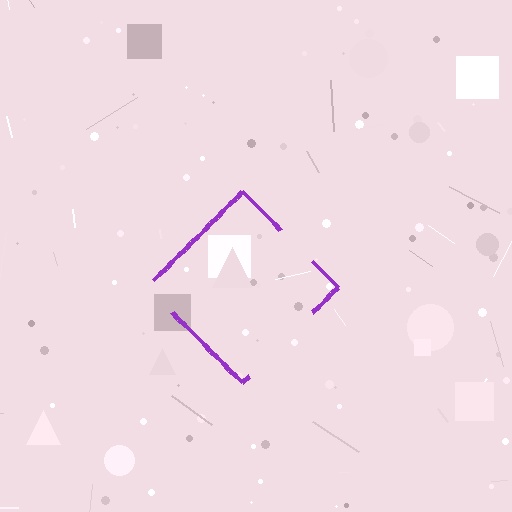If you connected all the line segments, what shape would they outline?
They would outline a diamond.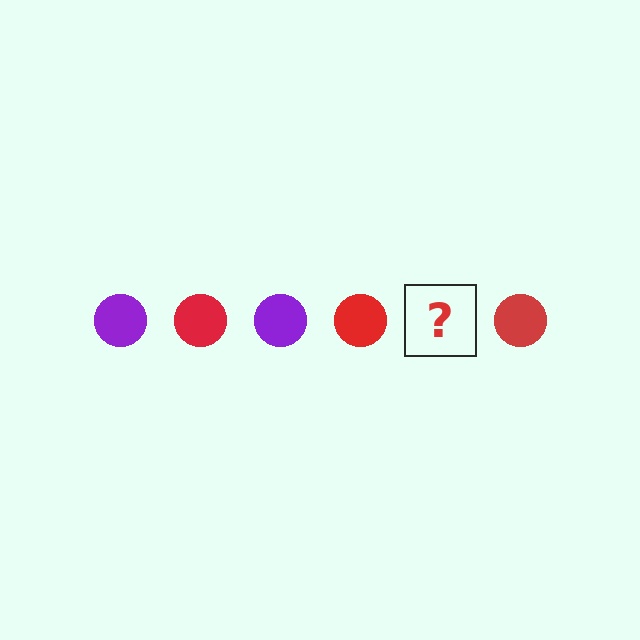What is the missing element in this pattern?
The missing element is a purple circle.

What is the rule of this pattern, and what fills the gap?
The rule is that the pattern cycles through purple, red circles. The gap should be filled with a purple circle.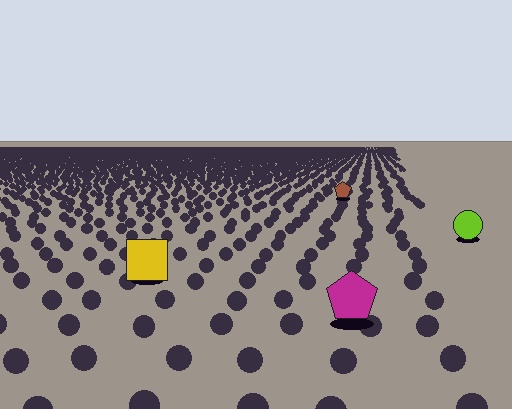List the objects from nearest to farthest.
From nearest to farthest: the magenta pentagon, the yellow square, the lime circle, the brown pentagon.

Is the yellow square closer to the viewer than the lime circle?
Yes. The yellow square is closer — you can tell from the texture gradient: the ground texture is coarser near it.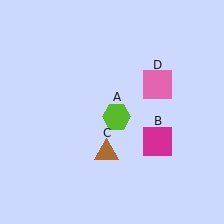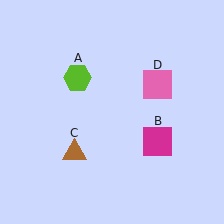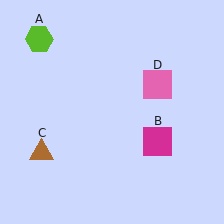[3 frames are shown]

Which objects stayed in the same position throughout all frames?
Magenta square (object B) and pink square (object D) remained stationary.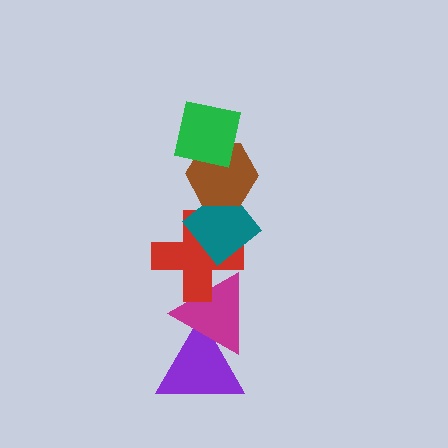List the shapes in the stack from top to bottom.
From top to bottom: the green square, the brown hexagon, the teal diamond, the red cross, the magenta triangle, the purple triangle.